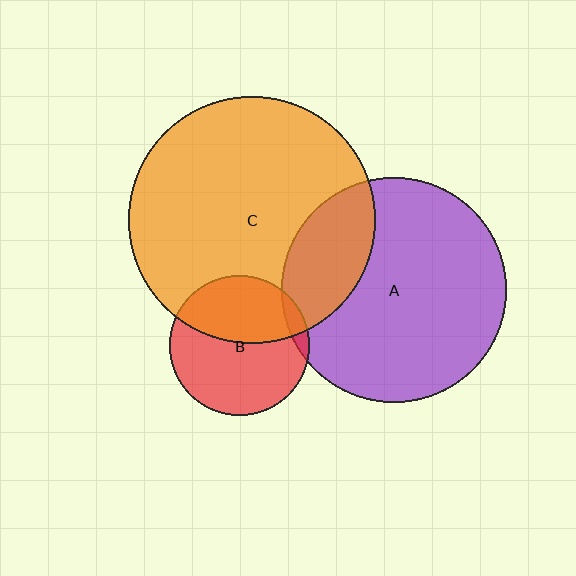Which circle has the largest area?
Circle C (orange).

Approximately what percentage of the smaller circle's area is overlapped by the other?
Approximately 25%.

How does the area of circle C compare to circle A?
Approximately 1.2 times.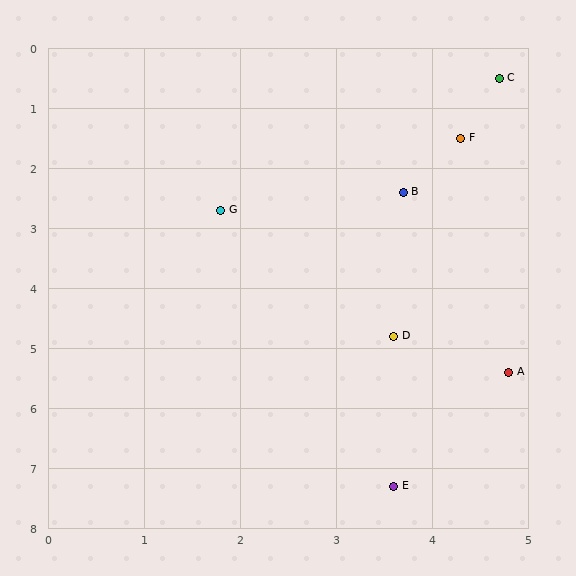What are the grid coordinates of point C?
Point C is at approximately (4.7, 0.5).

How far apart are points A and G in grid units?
Points A and G are about 4.0 grid units apart.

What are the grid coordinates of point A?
Point A is at approximately (4.8, 5.4).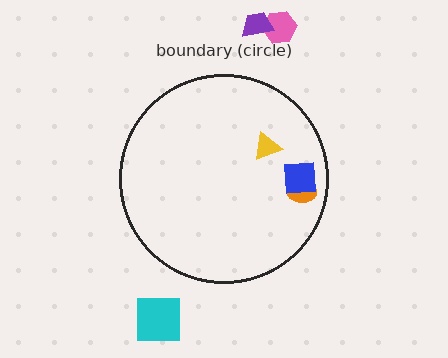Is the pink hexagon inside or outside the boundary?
Outside.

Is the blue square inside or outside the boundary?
Inside.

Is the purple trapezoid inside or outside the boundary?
Outside.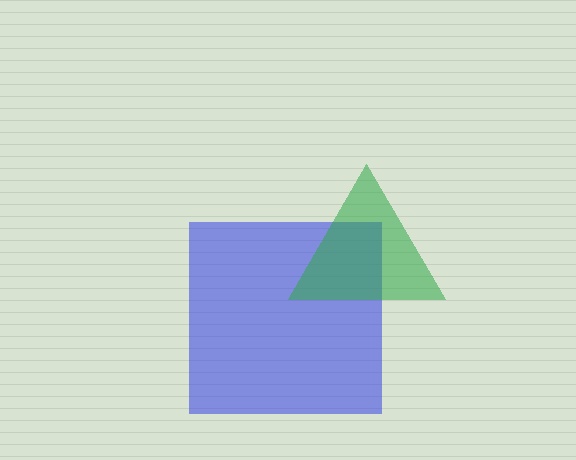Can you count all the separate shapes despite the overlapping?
Yes, there are 2 separate shapes.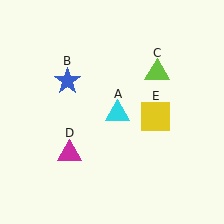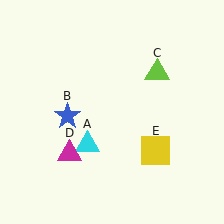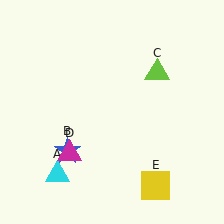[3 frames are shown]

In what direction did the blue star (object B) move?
The blue star (object B) moved down.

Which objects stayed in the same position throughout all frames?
Lime triangle (object C) and magenta triangle (object D) remained stationary.